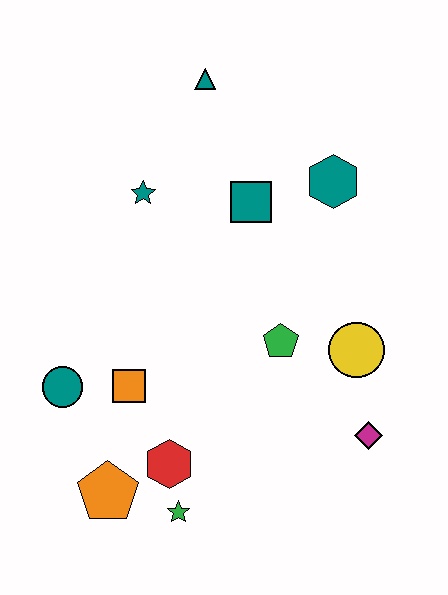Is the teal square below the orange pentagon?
No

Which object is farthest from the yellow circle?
The teal triangle is farthest from the yellow circle.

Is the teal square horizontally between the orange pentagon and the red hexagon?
No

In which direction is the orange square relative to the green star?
The orange square is above the green star.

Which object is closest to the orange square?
The teal circle is closest to the orange square.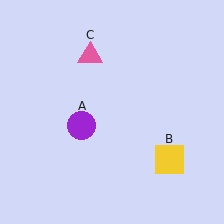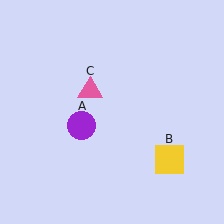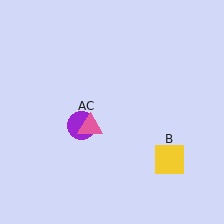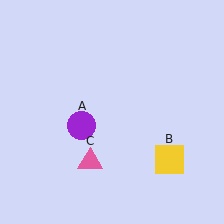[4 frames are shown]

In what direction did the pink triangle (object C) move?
The pink triangle (object C) moved down.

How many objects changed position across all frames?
1 object changed position: pink triangle (object C).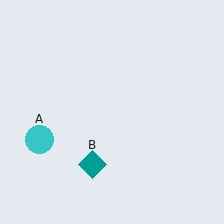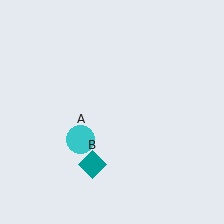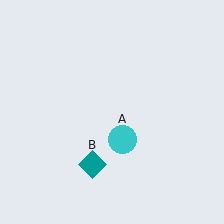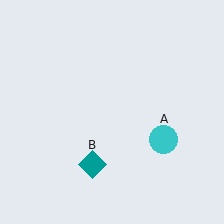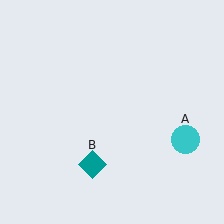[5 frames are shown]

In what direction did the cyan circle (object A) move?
The cyan circle (object A) moved right.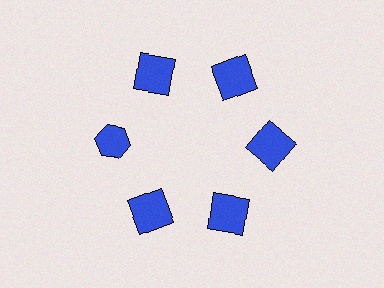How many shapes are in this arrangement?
There are 6 shapes arranged in a ring pattern.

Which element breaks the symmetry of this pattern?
The blue hexagon at roughly the 9 o'clock position breaks the symmetry. All other shapes are blue squares.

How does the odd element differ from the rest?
It has a different shape: hexagon instead of square.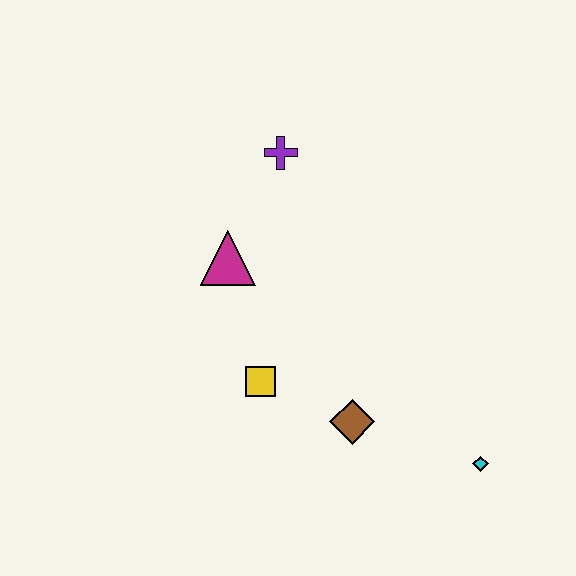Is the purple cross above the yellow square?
Yes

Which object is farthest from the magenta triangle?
The cyan diamond is farthest from the magenta triangle.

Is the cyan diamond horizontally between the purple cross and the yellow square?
No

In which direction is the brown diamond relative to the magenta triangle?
The brown diamond is below the magenta triangle.